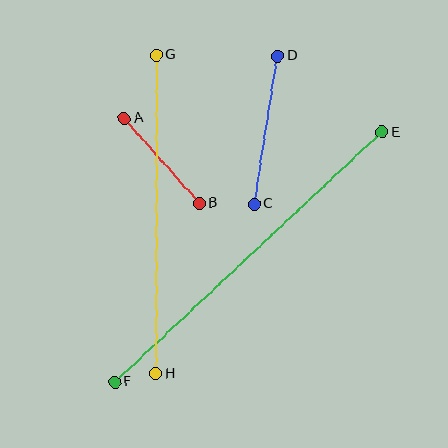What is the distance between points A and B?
The distance is approximately 113 pixels.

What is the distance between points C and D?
The distance is approximately 150 pixels.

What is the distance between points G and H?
The distance is approximately 319 pixels.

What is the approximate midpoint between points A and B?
The midpoint is at approximately (162, 161) pixels.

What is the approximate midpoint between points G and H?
The midpoint is at approximately (156, 214) pixels.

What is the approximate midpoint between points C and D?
The midpoint is at approximately (266, 130) pixels.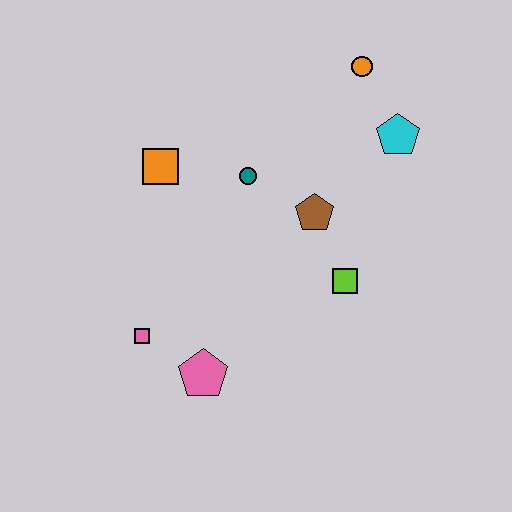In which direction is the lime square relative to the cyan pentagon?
The lime square is below the cyan pentagon.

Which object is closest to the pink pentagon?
The pink square is closest to the pink pentagon.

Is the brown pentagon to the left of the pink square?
No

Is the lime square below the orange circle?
Yes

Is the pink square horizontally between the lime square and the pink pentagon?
No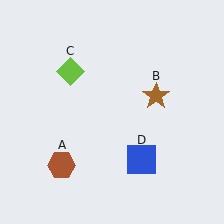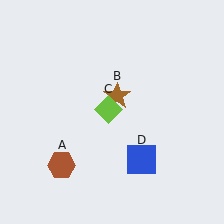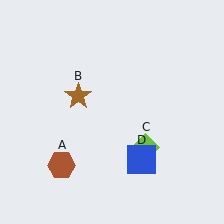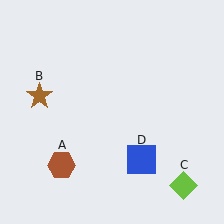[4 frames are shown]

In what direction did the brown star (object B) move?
The brown star (object B) moved left.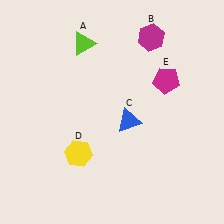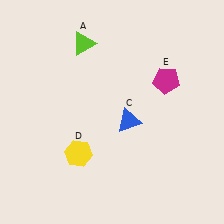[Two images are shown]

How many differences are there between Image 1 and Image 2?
There is 1 difference between the two images.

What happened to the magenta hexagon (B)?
The magenta hexagon (B) was removed in Image 2. It was in the top-right area of Image 1.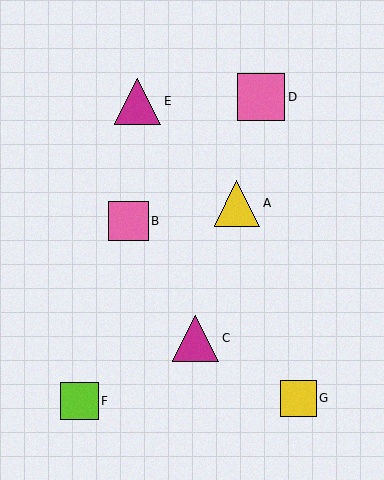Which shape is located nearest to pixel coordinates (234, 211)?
The yellow triangle (labeled A) at (237, 203) is nearest to that location.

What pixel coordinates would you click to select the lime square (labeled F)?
Click at (80, 401) to select the lime square F.